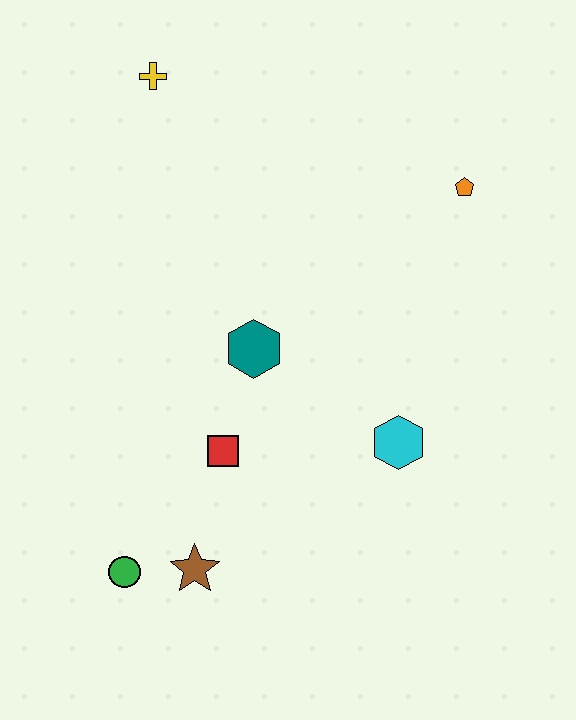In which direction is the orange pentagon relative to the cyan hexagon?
The orange pentagon is above the cyan hexagon.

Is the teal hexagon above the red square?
Yes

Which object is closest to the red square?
The teal hexagon is closest to the red square.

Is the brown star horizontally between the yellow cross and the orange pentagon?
Yes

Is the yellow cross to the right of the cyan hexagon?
No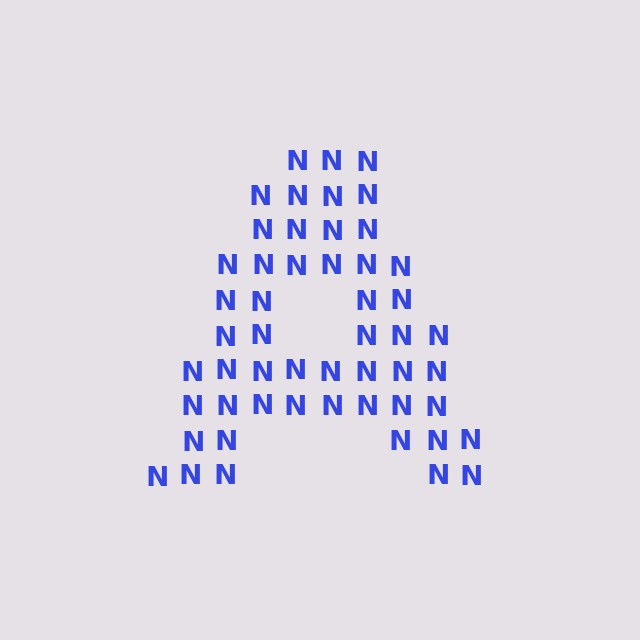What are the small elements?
The small elements are letter N's.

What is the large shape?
The large shape is the letter A.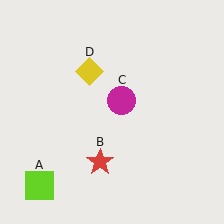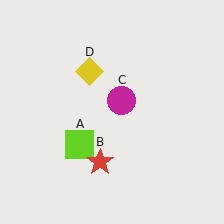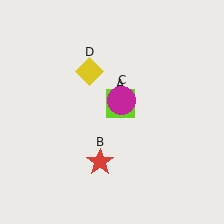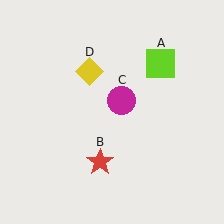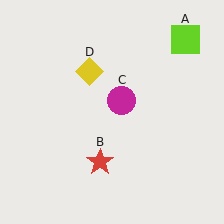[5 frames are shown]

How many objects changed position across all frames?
1 object changed position: lime square (object A).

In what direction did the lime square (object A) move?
The lime square (object A) moved up and to the right.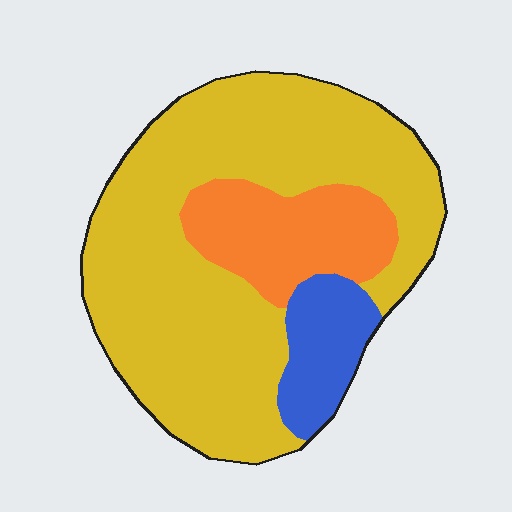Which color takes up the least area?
Blue, at roughly 10%.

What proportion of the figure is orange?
Orange takes up about one fifth (1/5) of the figure.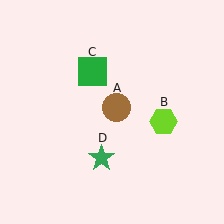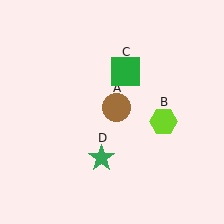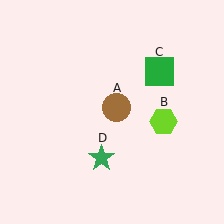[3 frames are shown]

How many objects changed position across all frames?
1 object changed position: green square (object C).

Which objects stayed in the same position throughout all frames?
Brown circle (object A) and lime hexagon (object B) and green star (object D) remained stationary.